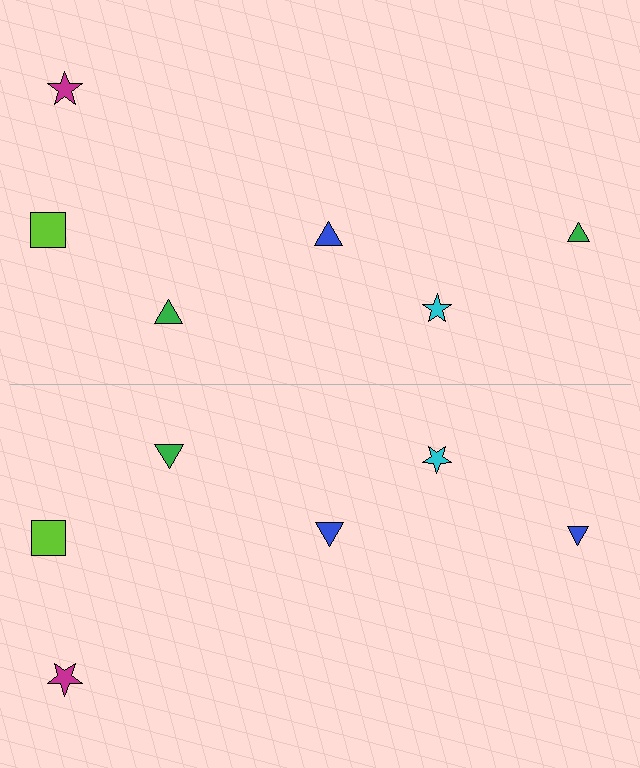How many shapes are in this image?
There are 12 shapes in this image.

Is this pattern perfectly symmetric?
No, the pattern is not perfectly symmetric. The blue triangle on the bottom side breaks the symmetry — its mirror counterpart is green.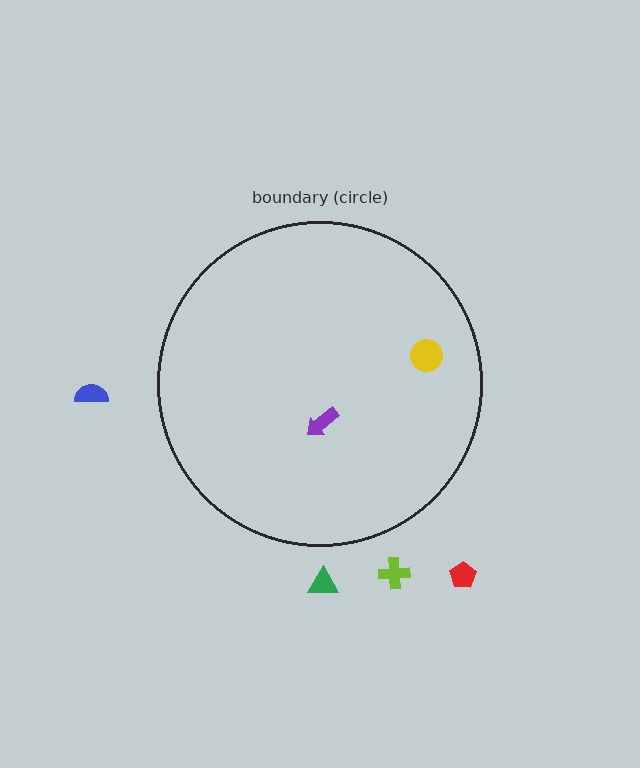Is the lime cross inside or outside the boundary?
Outside.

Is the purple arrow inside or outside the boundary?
Inside.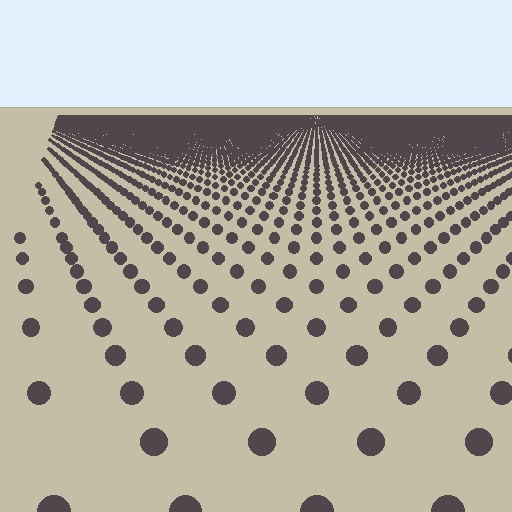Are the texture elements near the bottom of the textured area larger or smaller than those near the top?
Larger. Near the bottom, elements are closer to the viewer and appear at a bigger on-screen size.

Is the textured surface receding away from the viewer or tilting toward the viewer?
The surface is receding away from the viewer. Texture elements get smaller and denser toward the top.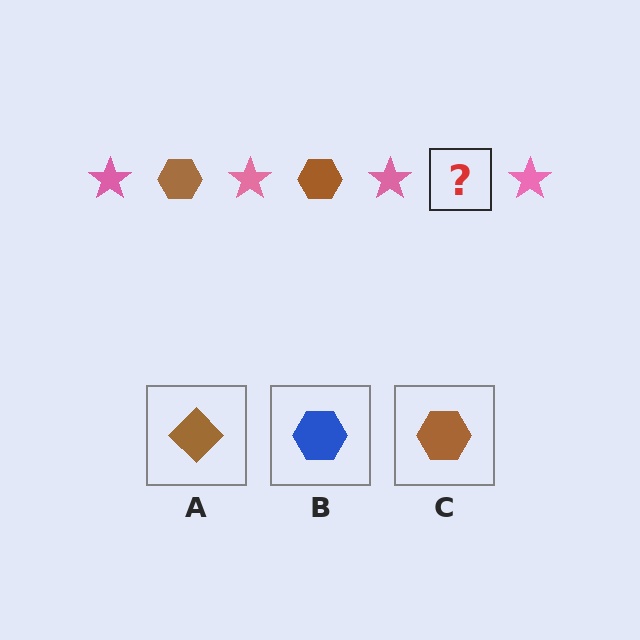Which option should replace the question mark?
Option C.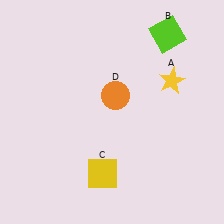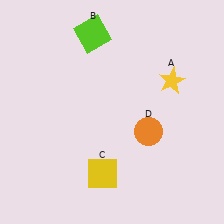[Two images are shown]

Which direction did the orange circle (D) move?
The orange circle (D) moved down.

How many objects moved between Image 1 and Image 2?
2 objects moved between the two images.